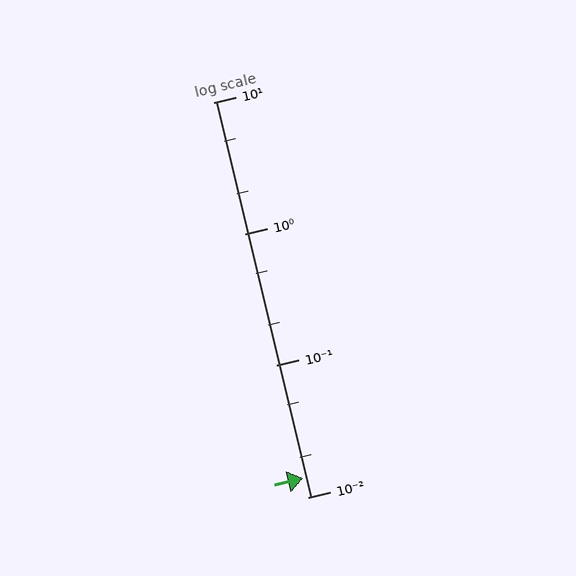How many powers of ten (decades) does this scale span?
The scale spans 3 decades, from 0.01 to 10.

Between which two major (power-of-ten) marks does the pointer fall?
The pointer is between 0.01 and 0.1.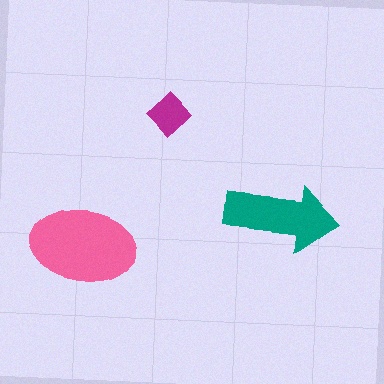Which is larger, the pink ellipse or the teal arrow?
The pink ellipse.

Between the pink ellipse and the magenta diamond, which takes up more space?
The pink ellipse.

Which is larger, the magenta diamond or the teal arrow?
The teal arrow.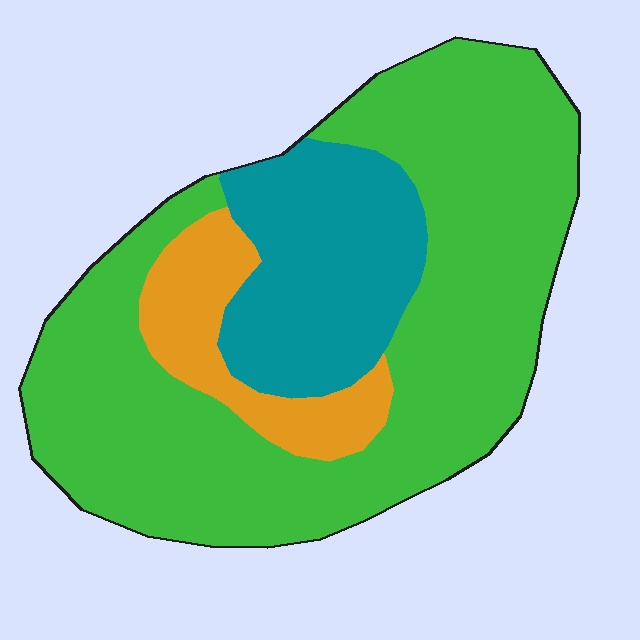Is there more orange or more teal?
Teal.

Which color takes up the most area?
Green, at roughly 65%.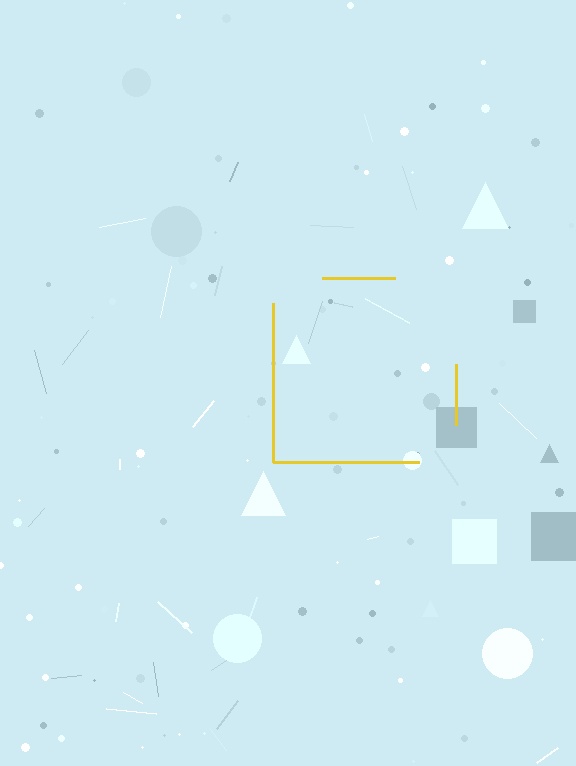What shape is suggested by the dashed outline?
The dashed outline suggests a square.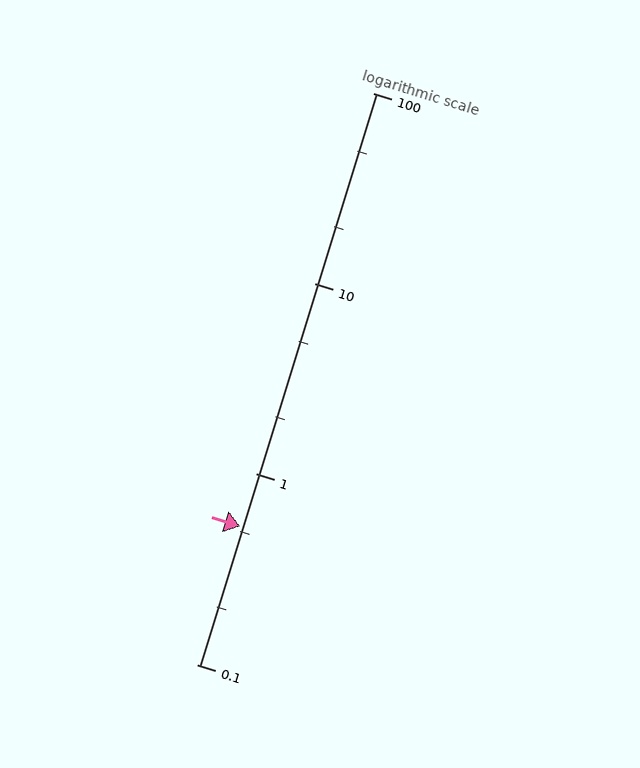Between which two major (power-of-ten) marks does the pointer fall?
The pointer is between 0.1 and 1.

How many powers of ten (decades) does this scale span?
The scale spans 3 decades, from 0.1 to 100.